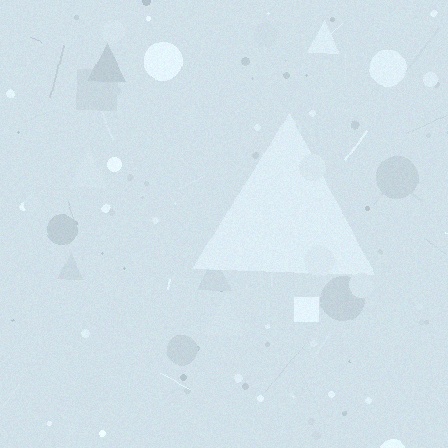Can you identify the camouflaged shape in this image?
The camouflaged shape is a triangle.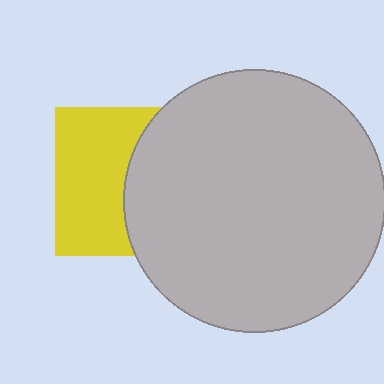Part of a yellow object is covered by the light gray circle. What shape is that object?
It is a square.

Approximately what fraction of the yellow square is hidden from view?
Roughly 48% of the yellow square is hidden behind the light gray circle.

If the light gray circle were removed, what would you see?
You would see the complete yellow square.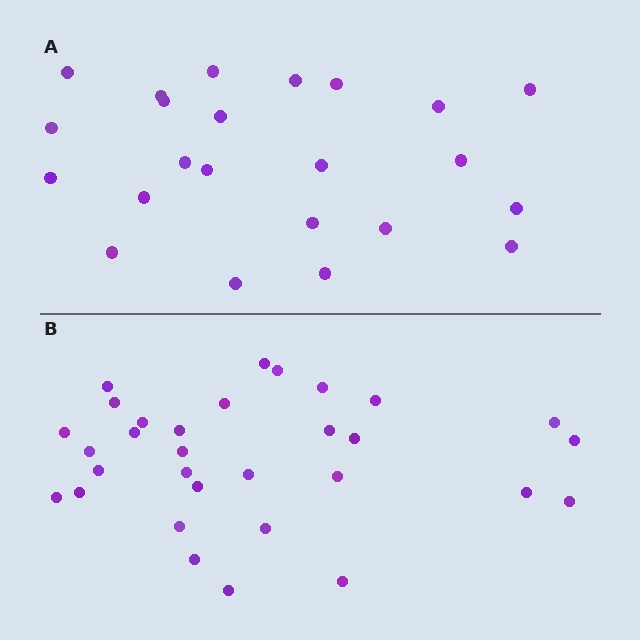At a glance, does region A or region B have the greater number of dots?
Region B (the bottom region) has more dots.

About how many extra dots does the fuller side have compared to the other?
Region B has roughly 8 or so more dots than region A.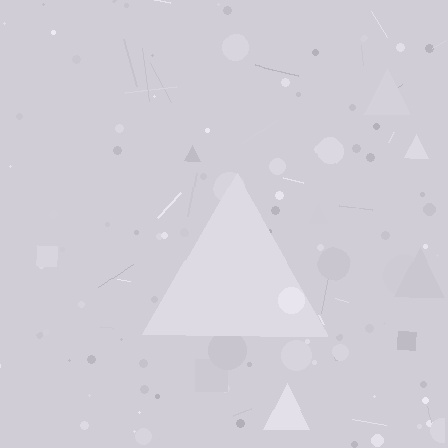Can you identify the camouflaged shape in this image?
The camouflaged shape is a triangle.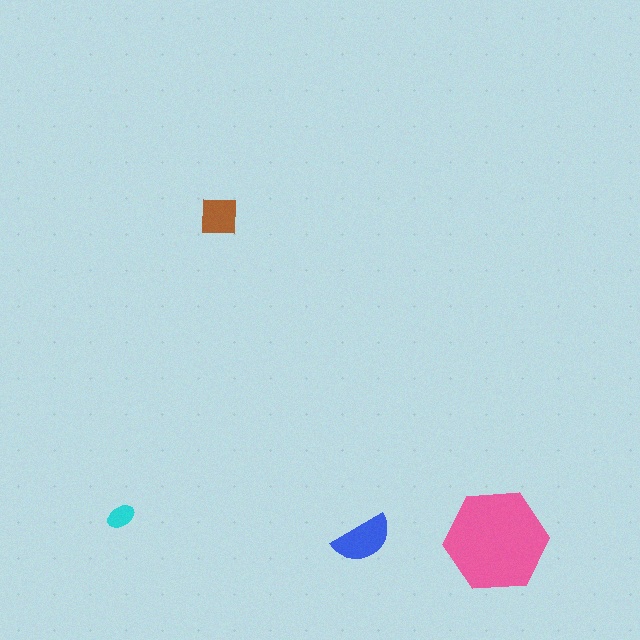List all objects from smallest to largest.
The cyan ellipse, the brown square, the blue semicircle, the pink hexagon.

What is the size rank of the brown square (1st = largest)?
3rd.